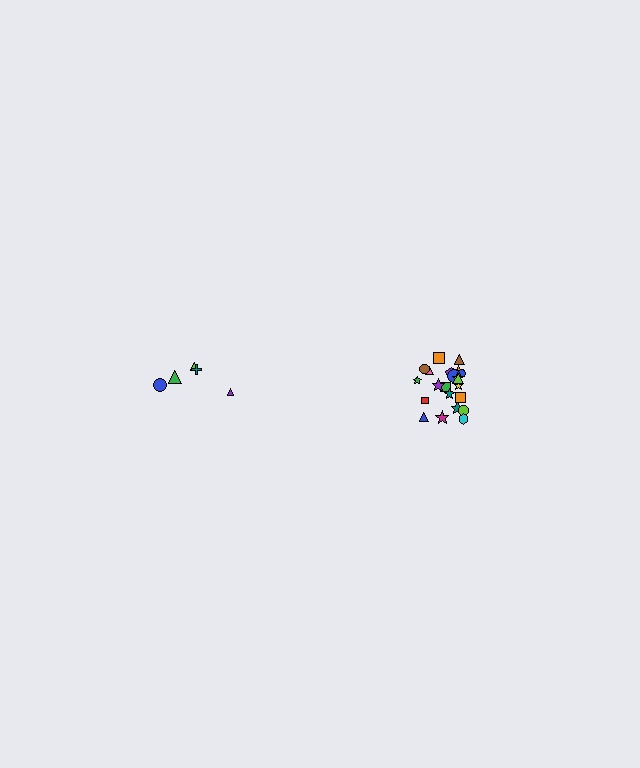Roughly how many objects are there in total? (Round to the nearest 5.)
Roughly 25 objects in total.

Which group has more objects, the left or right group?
The right group.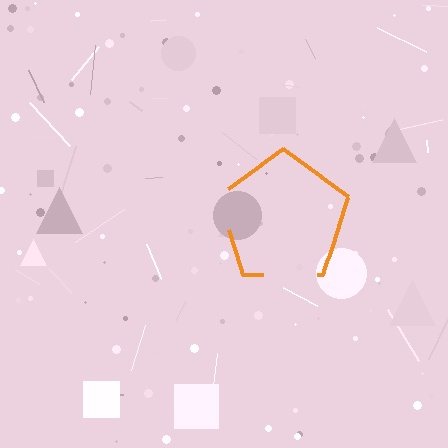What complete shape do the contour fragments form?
The contour fragments form a pentagon.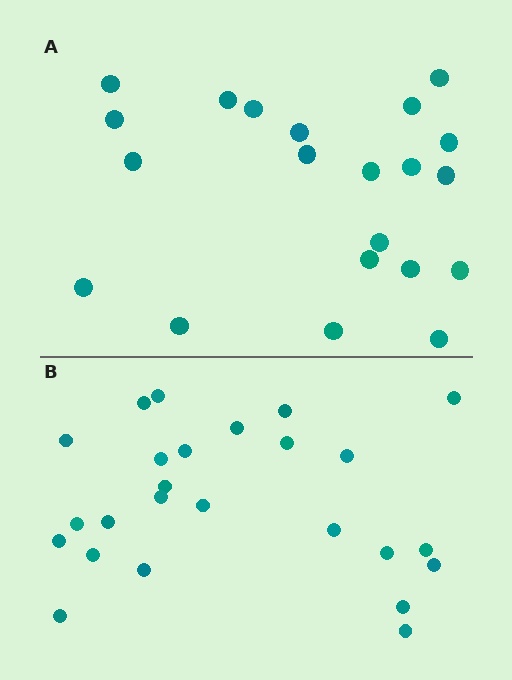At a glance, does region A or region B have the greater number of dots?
Region B (the bottom region) has more dots.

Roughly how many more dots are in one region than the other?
Region B has about 4 more dots than region A.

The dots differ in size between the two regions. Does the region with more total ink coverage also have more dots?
No. Region A has more total ink coverage because its dots are larger, but region B actually contains more individual dots. Total area can be misleading — the number of items is what matters here.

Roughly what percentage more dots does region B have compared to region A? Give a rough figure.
About 20% more.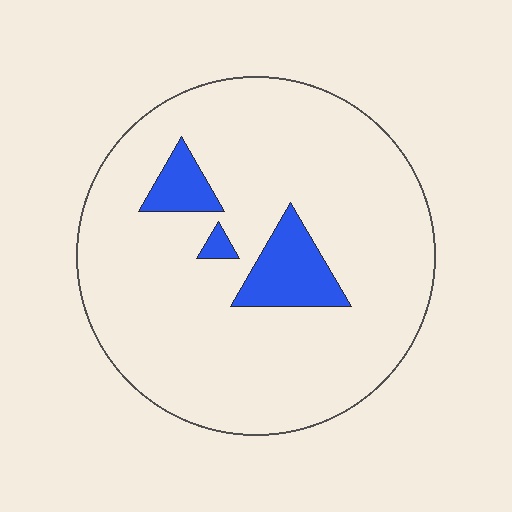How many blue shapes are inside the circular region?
3.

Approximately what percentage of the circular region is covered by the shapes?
Approximately 10%.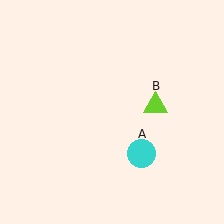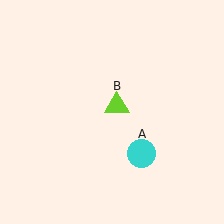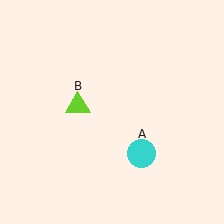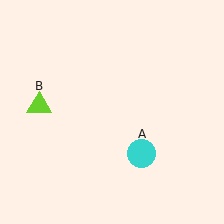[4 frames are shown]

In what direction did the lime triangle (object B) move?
The lime triangle (object B) moved left.